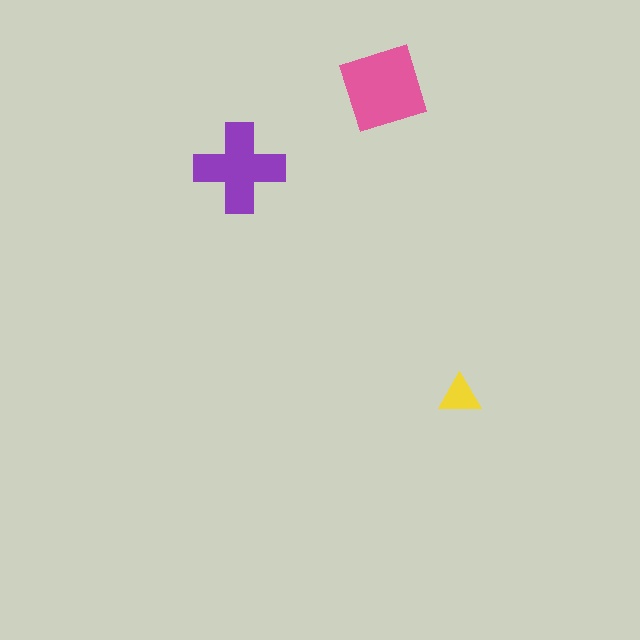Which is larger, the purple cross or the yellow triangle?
The purple cross.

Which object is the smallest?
The yellow triangle.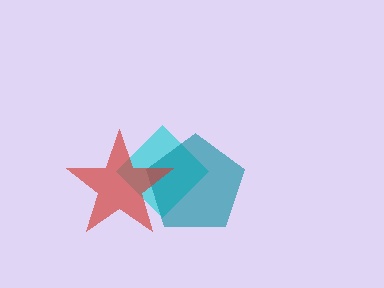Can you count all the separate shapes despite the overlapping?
Yes, there are 3 separate shapes.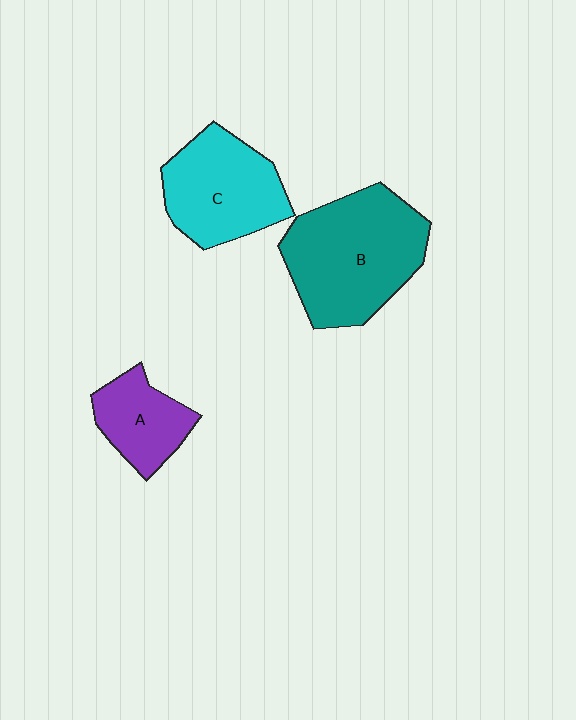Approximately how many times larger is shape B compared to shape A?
Approximately 2.1 times.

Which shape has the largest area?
Shape B (teal).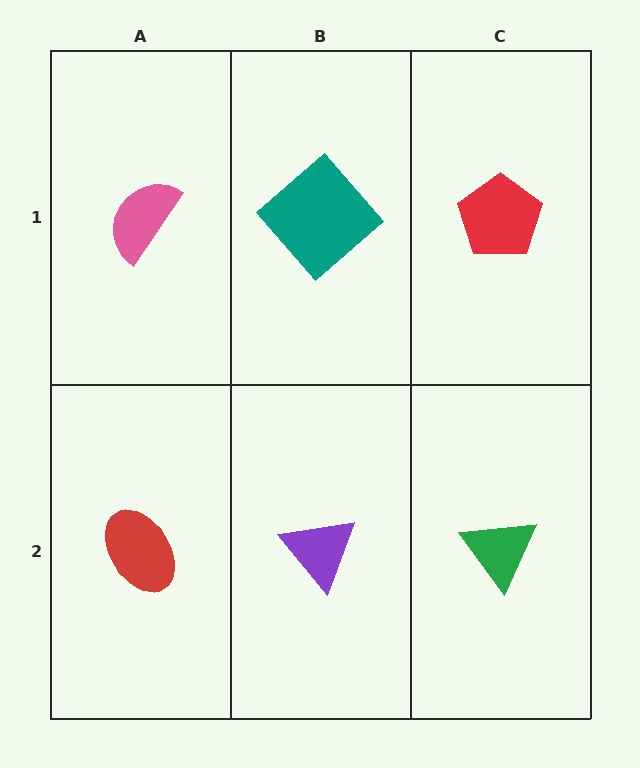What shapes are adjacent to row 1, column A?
A red ellipse (row 2, column A), a teal diamond (row 1, column B).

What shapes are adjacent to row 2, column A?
A pink semicircle (row 1, column A), a purple triangle (row 2, column B).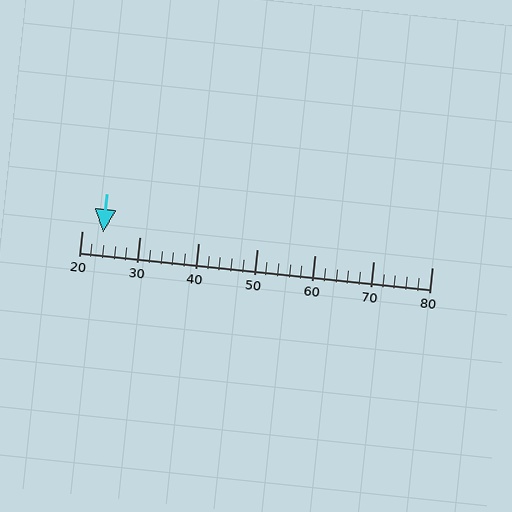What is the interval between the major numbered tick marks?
The major tick marks are spaced 10 units apart.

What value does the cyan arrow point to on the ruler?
The cyan arrow points to approximately 24.